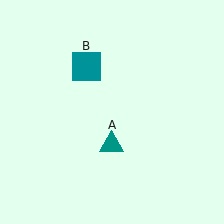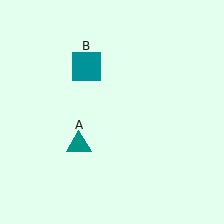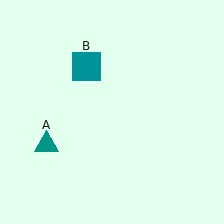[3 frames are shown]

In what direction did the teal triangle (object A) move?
The teal triangle (object A) moved left.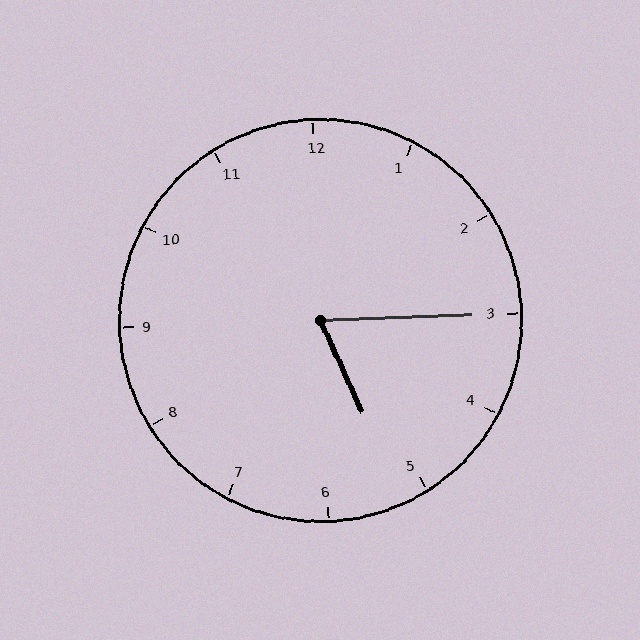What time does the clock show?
5:15.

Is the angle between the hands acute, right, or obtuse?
It is acute.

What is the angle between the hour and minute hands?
Approximately 68 degrees.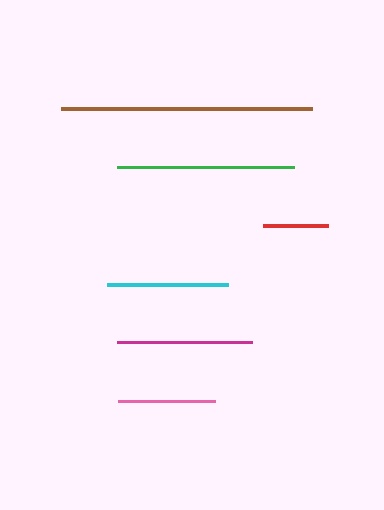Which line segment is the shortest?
The red line is the shortest at approximately 66 pixels.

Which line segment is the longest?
The brown line is the longest at approximately 251 pixels.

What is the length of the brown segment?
The brown segment is approximately 251 pixels long.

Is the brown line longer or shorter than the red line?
The brown line is longer than the red line.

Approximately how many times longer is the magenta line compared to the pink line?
The magenta line is approximately 1.4 times the length of the pink line.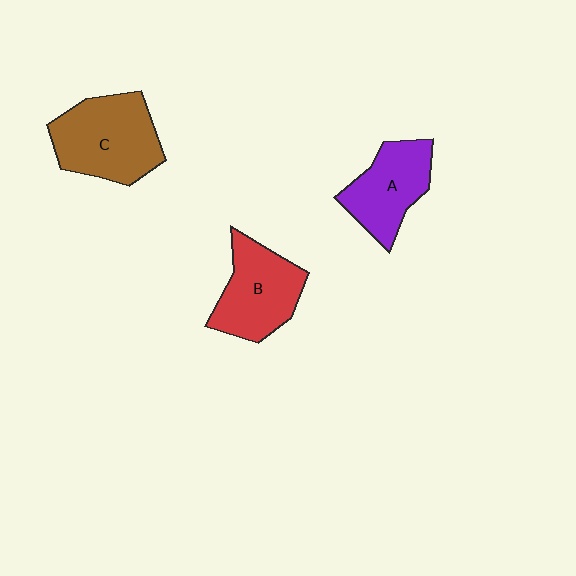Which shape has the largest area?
Shape C (brown).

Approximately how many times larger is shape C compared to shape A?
Approximately 1.3 times.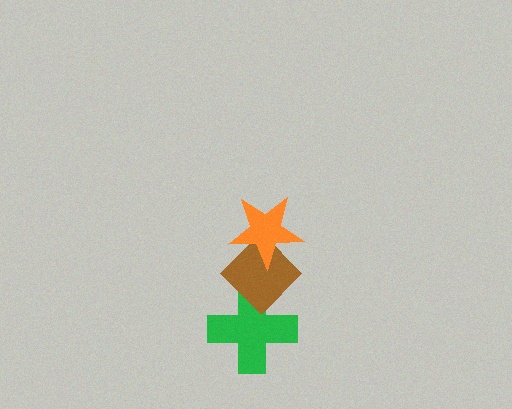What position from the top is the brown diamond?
The brown diamond is 2nd from the top.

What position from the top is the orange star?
The orange star is 1st from the top.